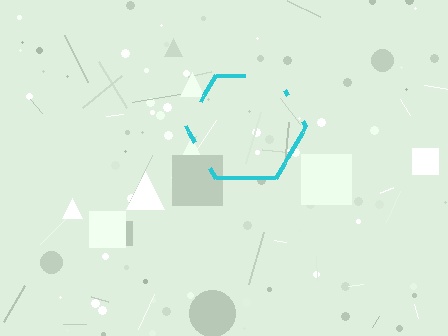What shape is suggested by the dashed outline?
The dashed outline suggests a hexagon.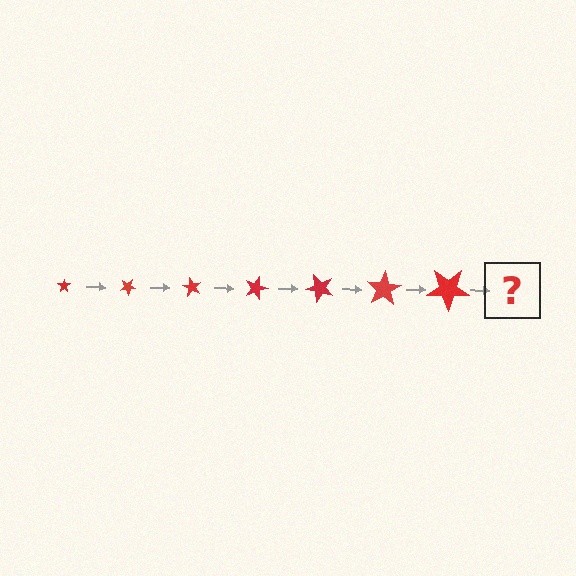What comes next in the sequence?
The next element should be a star, larger than the previous one and rotated 210 degrees from the start.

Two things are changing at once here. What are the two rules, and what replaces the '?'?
The two rules are that the star grows larger each step and it rotates 30 degrees each step. The '?' should be a star, larger than the previous one and rotated 210 degrees from the start.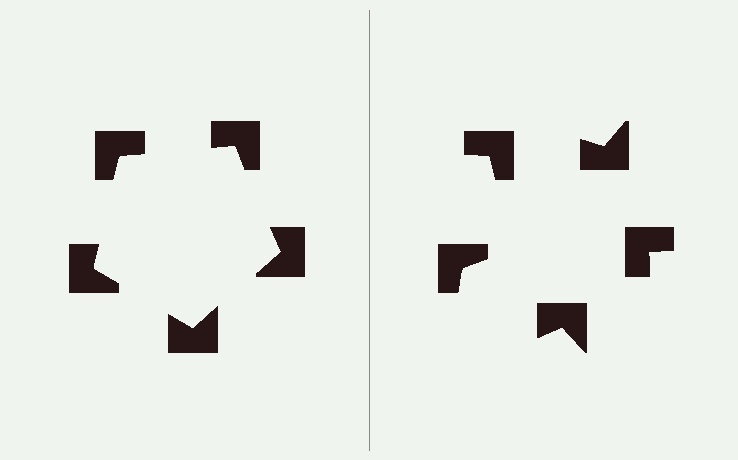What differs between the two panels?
The notched squares are positioned identically on both sides; only the wedge orientations differ. On the left they align to a pentagon; on the right they are misaligned.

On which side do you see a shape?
An illusory pentagon appears on the left side. On the right side the wedge cuts are rotated, so no coherent shape forms.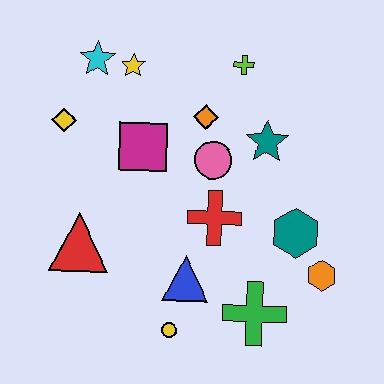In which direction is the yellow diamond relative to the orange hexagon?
The yellow diamond is to the left of the orange hexagon.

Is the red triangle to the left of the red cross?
Yes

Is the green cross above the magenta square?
No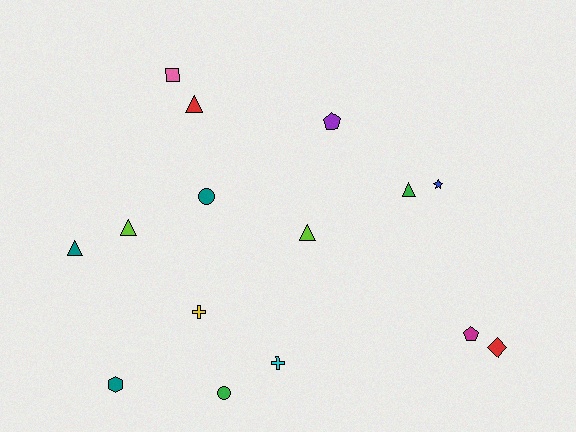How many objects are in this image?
There are 15 objects.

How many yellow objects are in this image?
There is 1 yellow object.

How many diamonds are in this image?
There is 1 diamond.